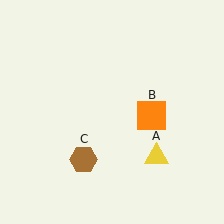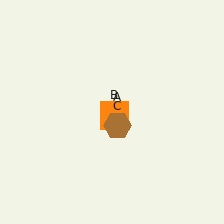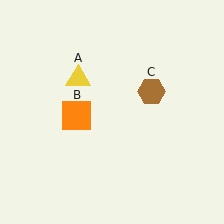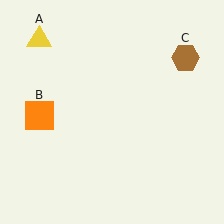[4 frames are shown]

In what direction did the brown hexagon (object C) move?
The brown hexagon (object C) moved up and to the right.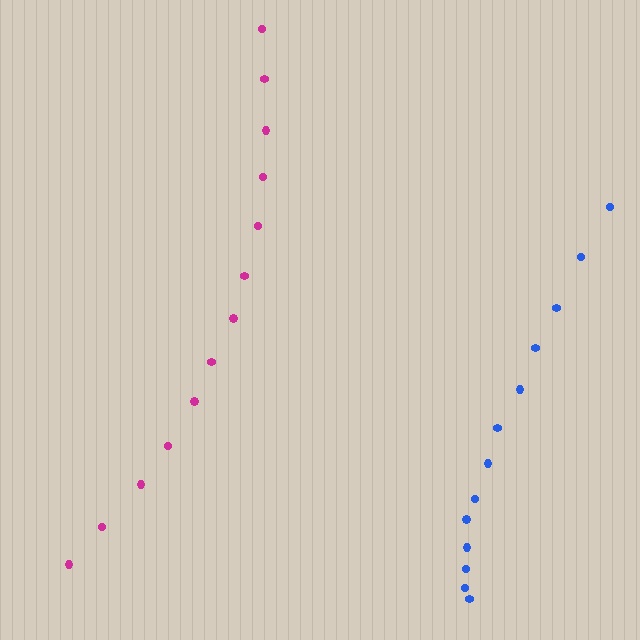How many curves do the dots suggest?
There are 2 distinct paths.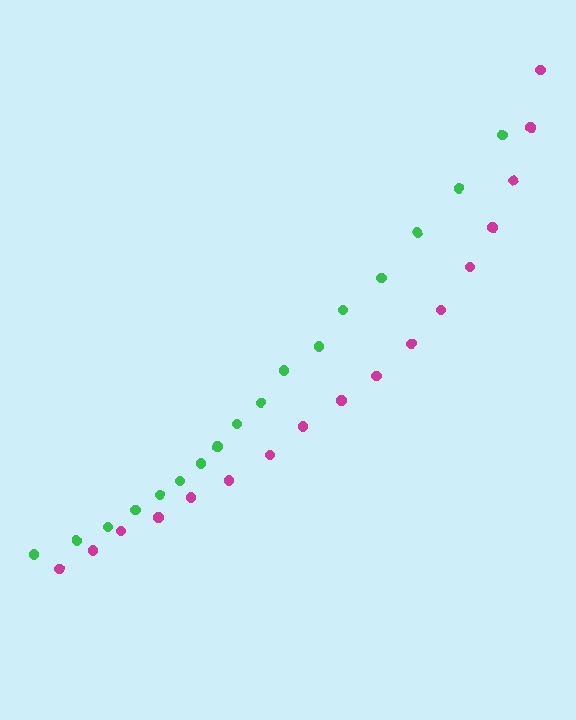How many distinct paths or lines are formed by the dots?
There are 2 distinct paths.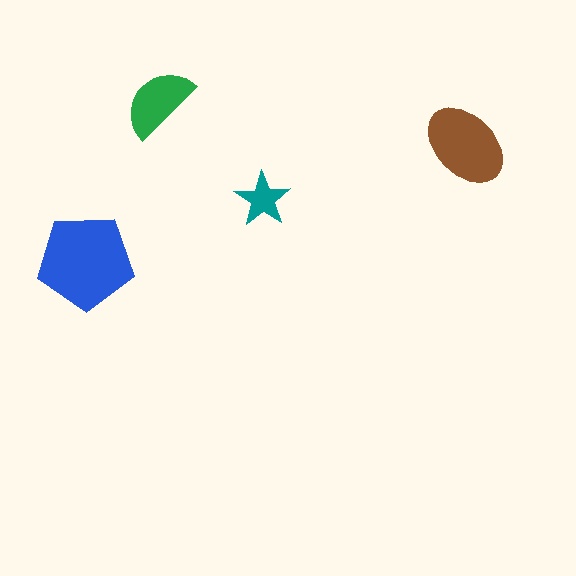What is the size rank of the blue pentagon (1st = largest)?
1st.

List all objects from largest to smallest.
The blue pentagon, the brown ellipse, the green semicircle, the teal star.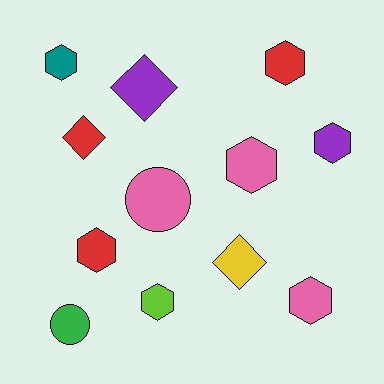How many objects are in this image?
There are 12 objects.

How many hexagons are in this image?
There are 7 hexagons.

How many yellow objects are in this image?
There is 1 yellow object.